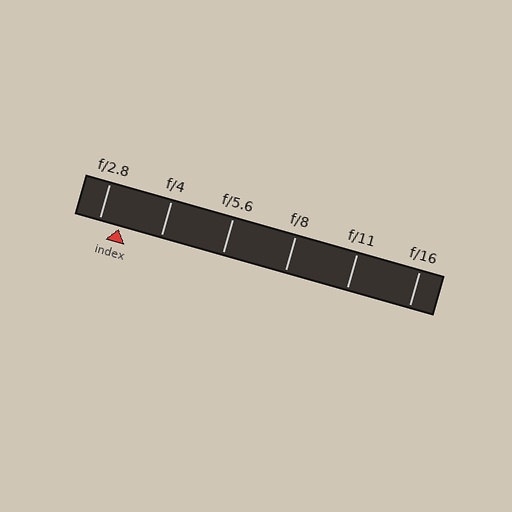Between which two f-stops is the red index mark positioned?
The index mark is between f/2.8 and f/4.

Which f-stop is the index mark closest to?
The index mark is closest to f/2.8.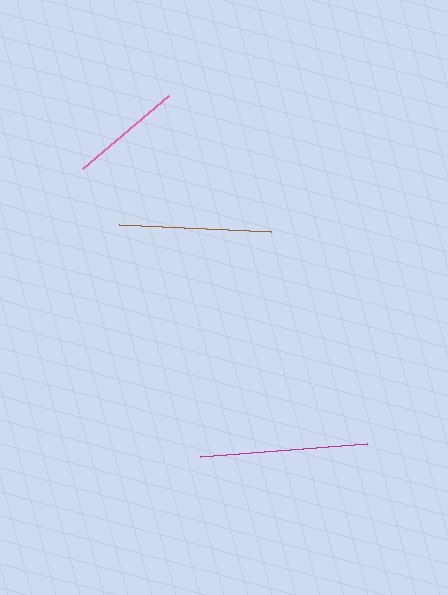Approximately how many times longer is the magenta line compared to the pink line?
The magenta line is approximately 1.5 times the length of the pink line.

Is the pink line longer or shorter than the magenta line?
The magenta line is longer than the pink line.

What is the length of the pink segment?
The pink segment is approximately 113 pixels long.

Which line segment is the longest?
The magenta line is the longest at approximately 168 pixels.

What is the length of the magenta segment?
The magenta segment is approximately 168 pixels long.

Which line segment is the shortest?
The pink line is the shortest at approximately 113 pixels.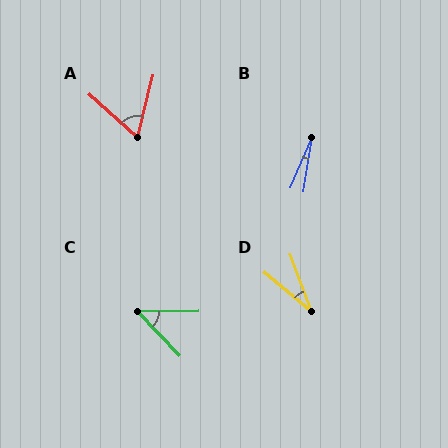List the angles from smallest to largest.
B (15°), D (30°), C (46°), A (62°).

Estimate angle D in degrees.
Approximately 30 degrees.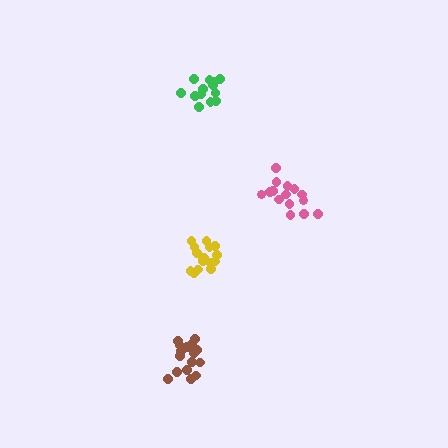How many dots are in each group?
Group 1: 16 dots, Group 2: 15 dots, Group 3: 17 dots, Group 4: 13 dots (61 total).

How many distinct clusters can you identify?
There are 4 distinct clusters.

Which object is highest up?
The green cluster is topmost.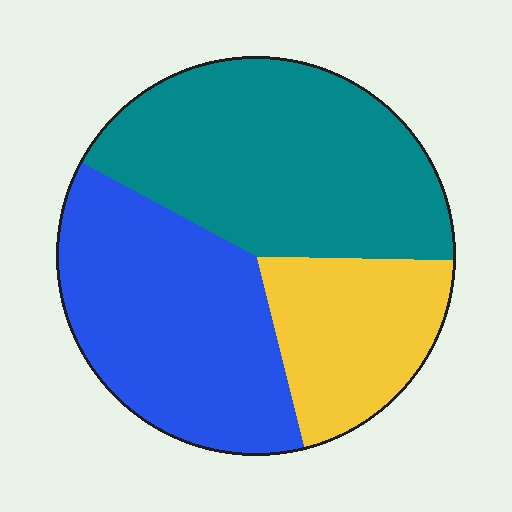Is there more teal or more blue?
Teal.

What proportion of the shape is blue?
Blue takes up about three eighths (3/8) of the shape.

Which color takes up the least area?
Yellow, at roughly 20%.